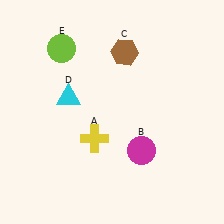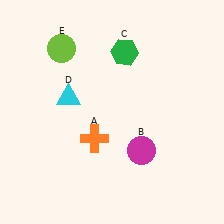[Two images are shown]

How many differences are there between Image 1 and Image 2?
There are 2 differences between the two images.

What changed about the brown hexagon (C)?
In Image 1, C is brown. In Image 2, it changed to green.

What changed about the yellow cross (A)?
In Image 1, A is yellow. In Image 2, it changed to orange.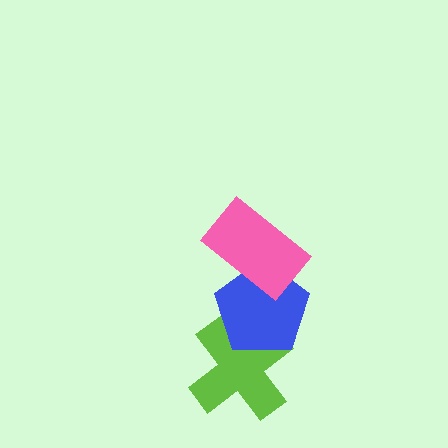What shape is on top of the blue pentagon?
The pink rectangle is on top of the blue pentagon.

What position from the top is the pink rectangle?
The pink rectangle is 1st from the top.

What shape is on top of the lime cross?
The blue pentagon is on top of the lime cross.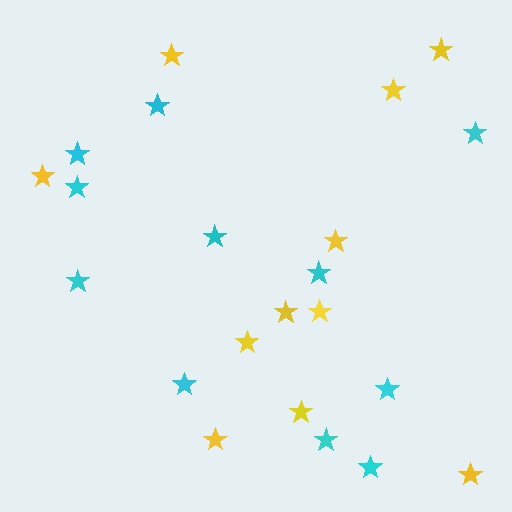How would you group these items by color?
There are 2 groups: one group of yellow stars (11) and one group of cyan stars (11).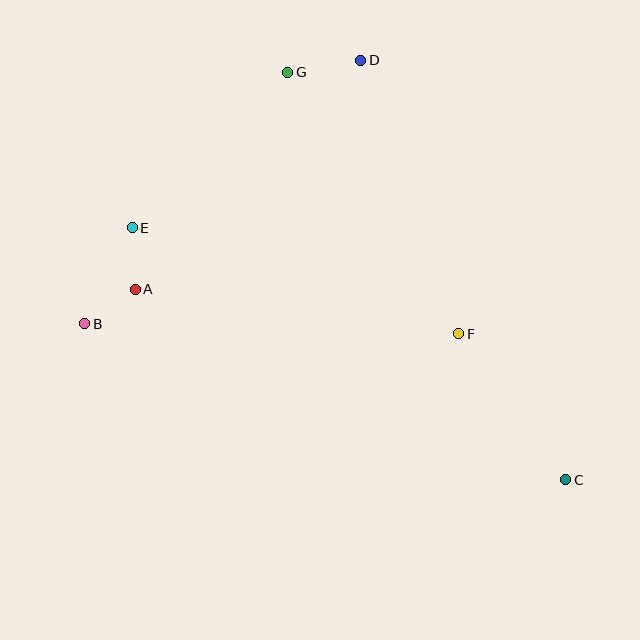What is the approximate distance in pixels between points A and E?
The distance between A and E is approximately 62 pixels.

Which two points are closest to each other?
Points A and B are closest to each other.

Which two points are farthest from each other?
Points B and C are farthest from each other.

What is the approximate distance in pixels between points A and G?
The distance between A and G is approximately 265 pixels.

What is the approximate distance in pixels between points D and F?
The distance between D and F is approximately 291 pixels.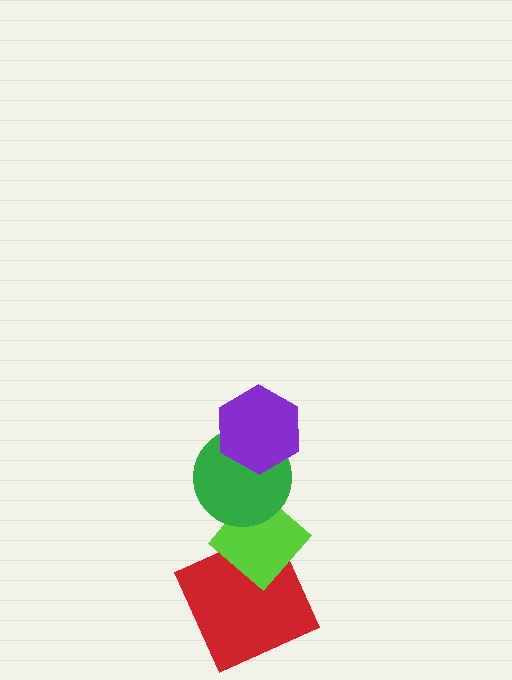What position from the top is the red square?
The red square is 4th from the top.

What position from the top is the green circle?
The green circle is 2nd from the top.